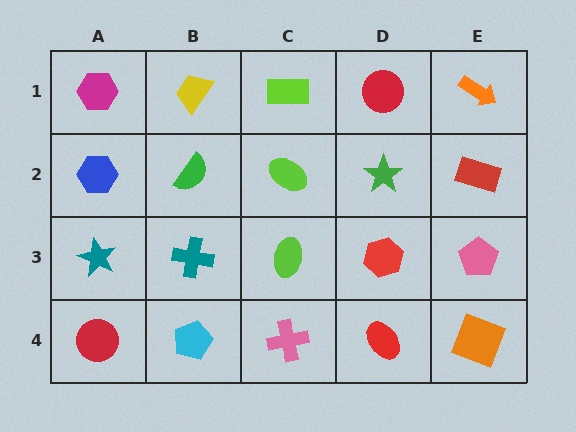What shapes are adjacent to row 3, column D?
A green star (row 2, column D), a red ellipse (row 4, column D), a lime ellipse (row 3, column C), a pink pentagon (row 3, column E).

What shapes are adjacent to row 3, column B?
A green semicircle (row 2, column B), a cyan pentagon (row 4, column B), a teal star (row 3, column A), a lime ellipse (row 3, column C).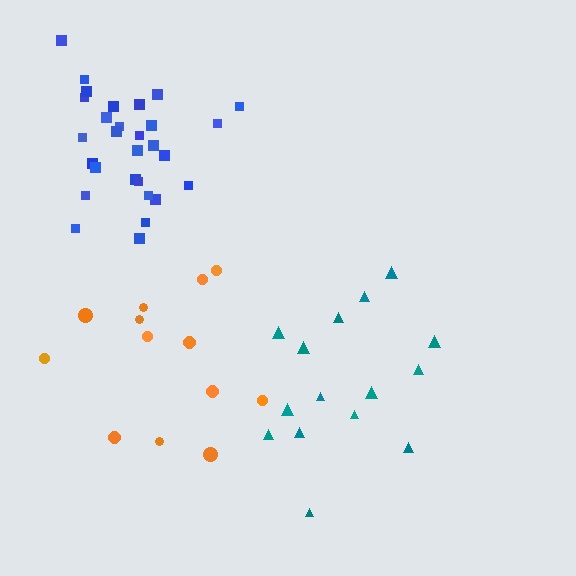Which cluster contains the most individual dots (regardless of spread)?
Blue (29).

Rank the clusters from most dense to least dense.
blue, orange, teal.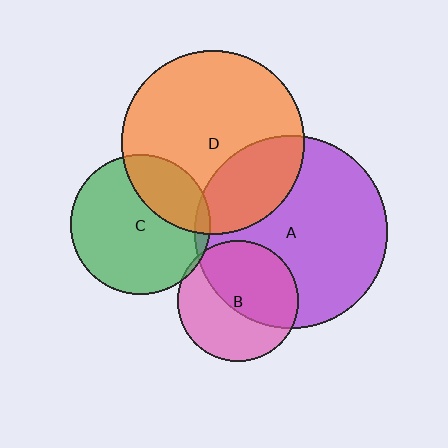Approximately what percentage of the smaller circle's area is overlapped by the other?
Approximately 25%.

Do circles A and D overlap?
Yes.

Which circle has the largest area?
Circle A (purple).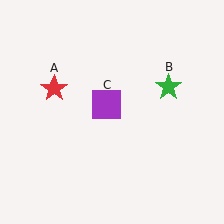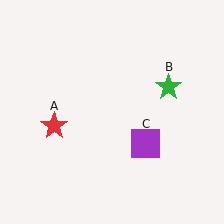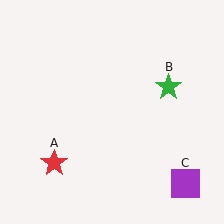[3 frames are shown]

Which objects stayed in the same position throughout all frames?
Green star (object B) remained stationary.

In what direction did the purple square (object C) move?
The purple square (object C) moved down and to the right.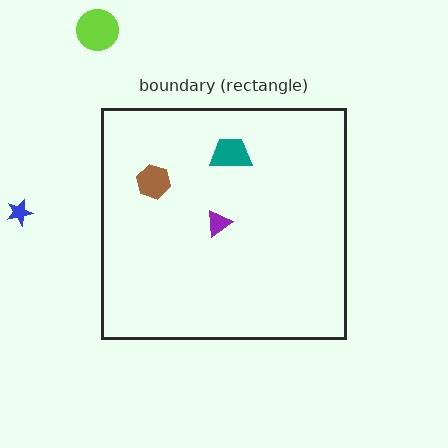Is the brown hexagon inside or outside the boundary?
Inside.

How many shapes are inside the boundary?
3 inside, 2 outside.